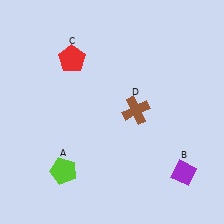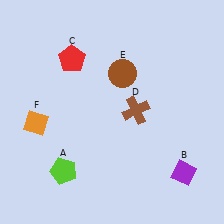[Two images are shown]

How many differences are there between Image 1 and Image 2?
There are 2 differences between the two images.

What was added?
A brown circle (E), an orange diamond (F) were added in Image 2.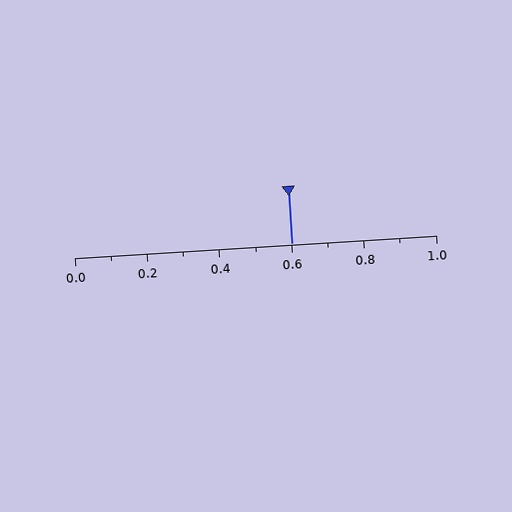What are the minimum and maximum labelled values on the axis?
The axis runs from 0.0 to 1.0.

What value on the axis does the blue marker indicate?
The marker indicates approximately 0.6.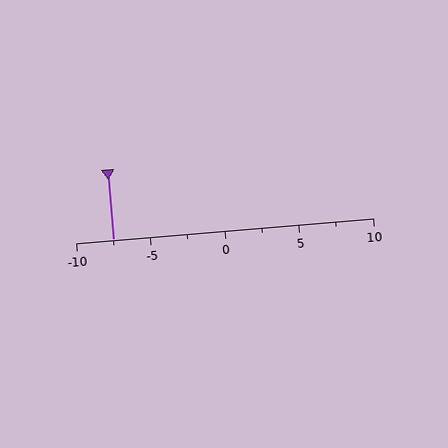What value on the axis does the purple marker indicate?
The marker indicates approximately -7.5.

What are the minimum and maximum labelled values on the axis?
The axis runs from -10 to 10.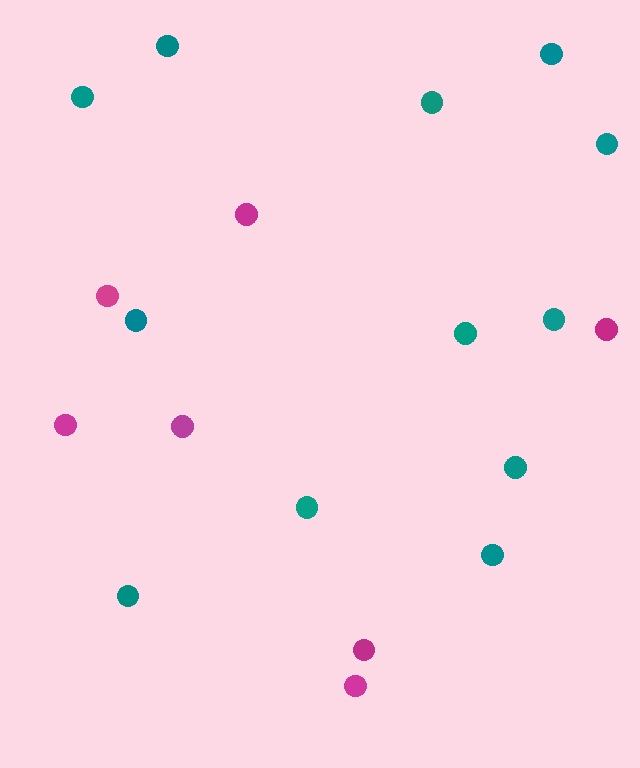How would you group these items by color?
There are 2 groups: one group of teal circles (12) and one group of magenta circles (7).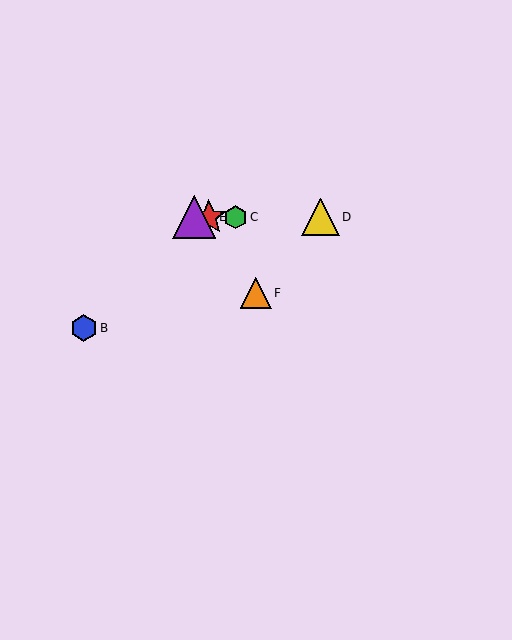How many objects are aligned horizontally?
4 objects (A, C, D, E) are aligned horizontally.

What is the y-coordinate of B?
Object B is at y≈328.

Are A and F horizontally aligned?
No, A is at y≈217 and F is at y≈293.